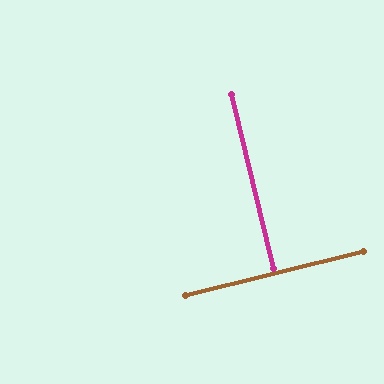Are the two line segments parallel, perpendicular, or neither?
Perpendicular — they meet at approximately 90°.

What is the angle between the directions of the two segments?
Approximately 90 degrees.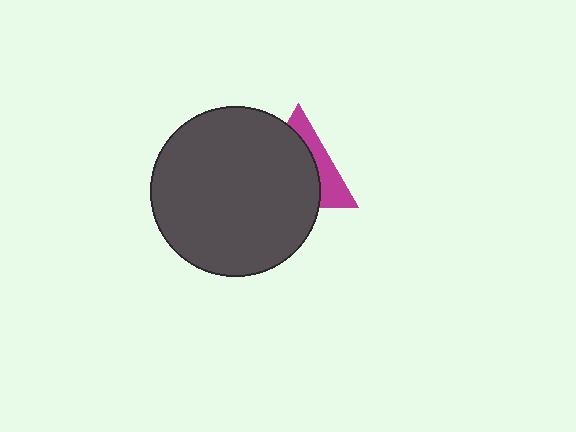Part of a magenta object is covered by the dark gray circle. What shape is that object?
It is a triangle.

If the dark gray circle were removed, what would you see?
You would see the complete magenta triangle.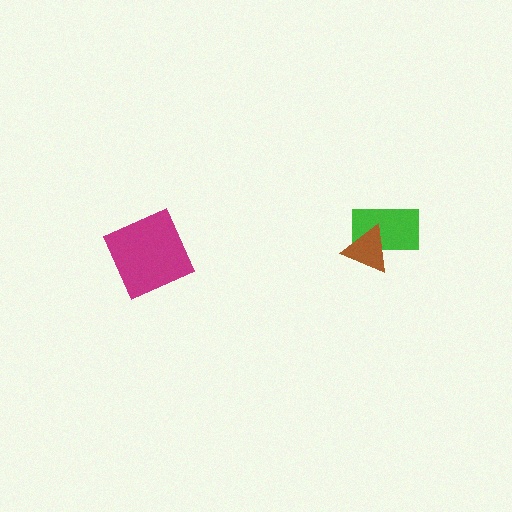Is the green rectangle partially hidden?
Yes, it is partially covered by another shape.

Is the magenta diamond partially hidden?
No, no other shape covers it.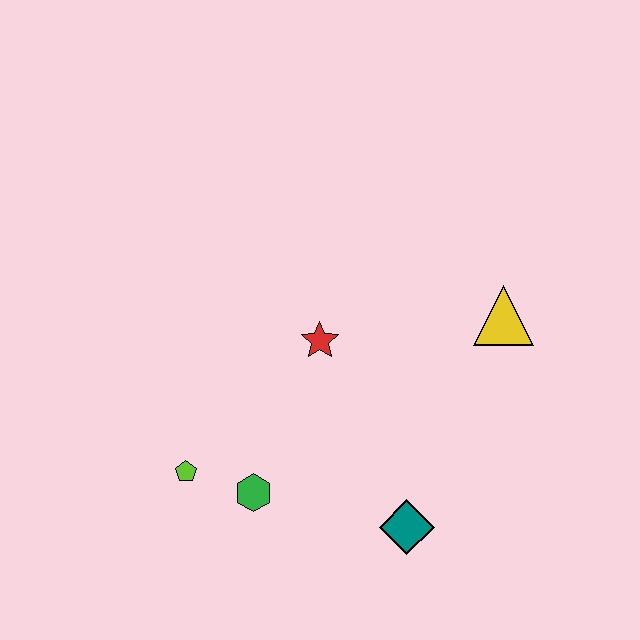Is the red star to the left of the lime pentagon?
No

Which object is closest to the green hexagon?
The lime pentagon is closest to the green hexagon.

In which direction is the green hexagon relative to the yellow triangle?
The green hexagon is to the left of the yellow triangle.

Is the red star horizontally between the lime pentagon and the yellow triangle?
Yes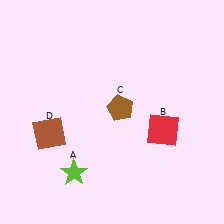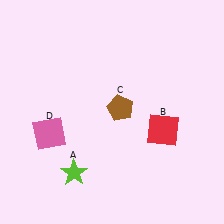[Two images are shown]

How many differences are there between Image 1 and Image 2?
There is 1 difference between the two images.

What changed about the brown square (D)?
In Image 1, D is brown. In Image 2, it changed to pink.